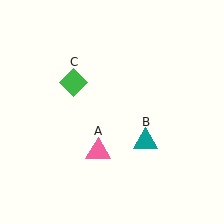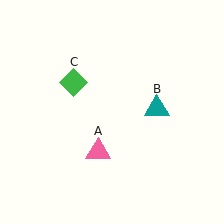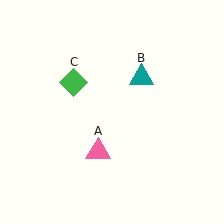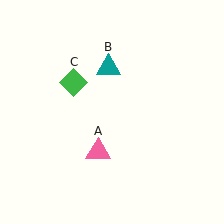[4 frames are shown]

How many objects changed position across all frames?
1 object changed position: teal triangle (object B).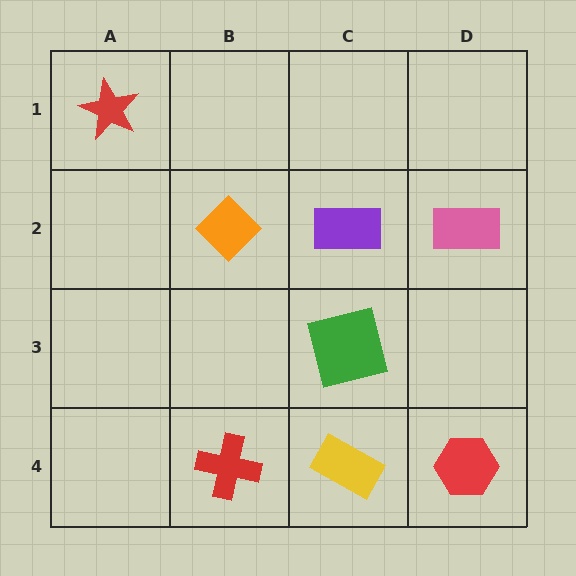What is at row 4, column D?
A red hexagon.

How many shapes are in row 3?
1 shape.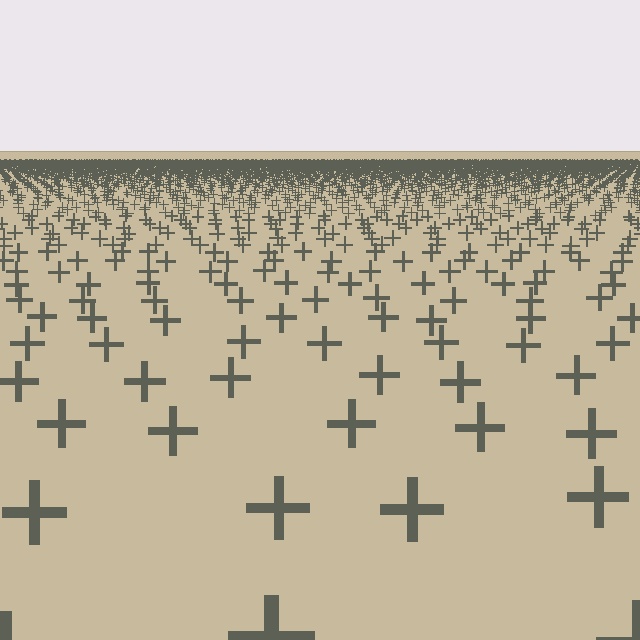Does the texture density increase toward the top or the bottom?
Density increases toward the top.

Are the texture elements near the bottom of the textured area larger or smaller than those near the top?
Larger. Near the bottom, elements are closer to the viewer and appear at a bigger on-screen size.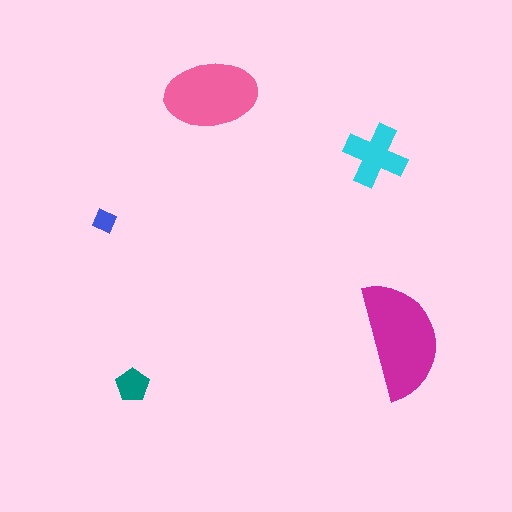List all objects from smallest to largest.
The blue diamond, the teal pentagon, the cyan cross, the pink ellipse, the magenta semicircle.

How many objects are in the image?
There are 5 objects in the image.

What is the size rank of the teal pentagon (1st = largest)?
4th.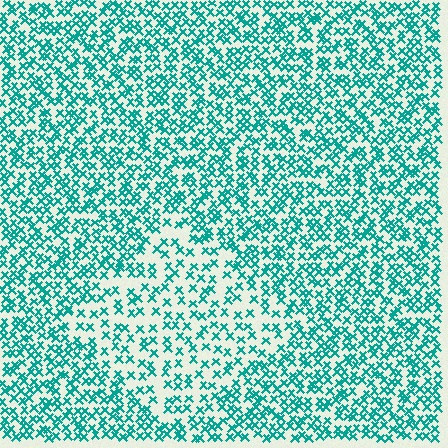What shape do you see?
I see a diamond.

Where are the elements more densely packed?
The elements are more densely packed outside the diamond boundary.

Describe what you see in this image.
The image contains small teal elements arranged at two different densities. A diamond-shaped region is visible where the elements are less densely packed than the surrounding area.